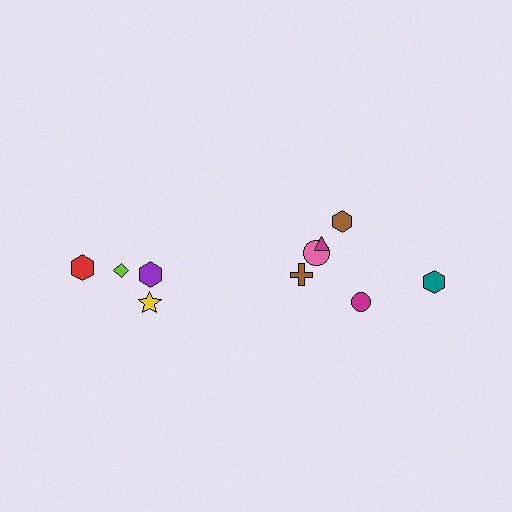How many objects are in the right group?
There are 6 objects.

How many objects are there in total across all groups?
There are 10 objects.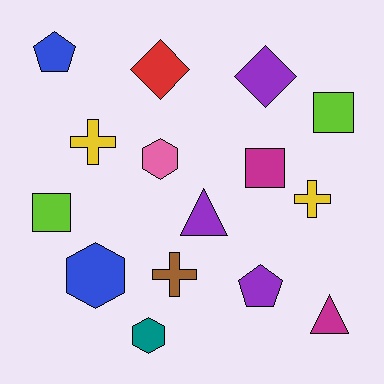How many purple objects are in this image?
There are 3 purple objects.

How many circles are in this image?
There are no circles.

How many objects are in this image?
There are 15 objects.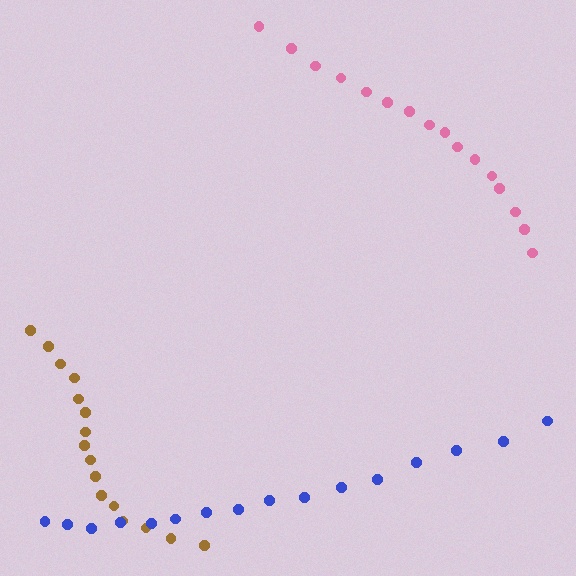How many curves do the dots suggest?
There are 3 distinct paths.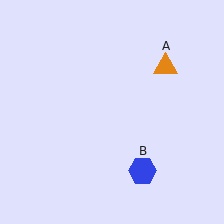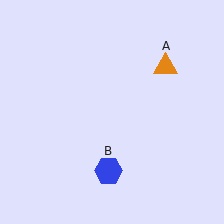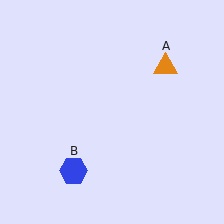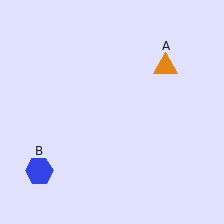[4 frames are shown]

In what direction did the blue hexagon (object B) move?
The blue hexagon (object B) moved left.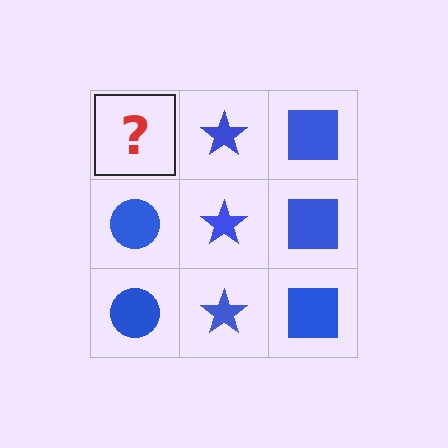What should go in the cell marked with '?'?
The missing cell should contain a blue circle.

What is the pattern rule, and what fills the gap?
The rule is that each column has a consistent shape. The gap should be filled with a blue circle.